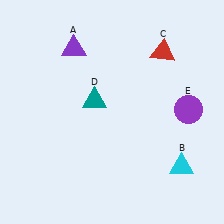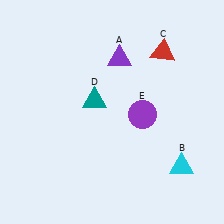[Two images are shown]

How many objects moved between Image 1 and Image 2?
2 objects moved between the two images.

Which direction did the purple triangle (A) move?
The purple triangle (A) moved right.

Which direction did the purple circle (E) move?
The purple circle (E) moved left.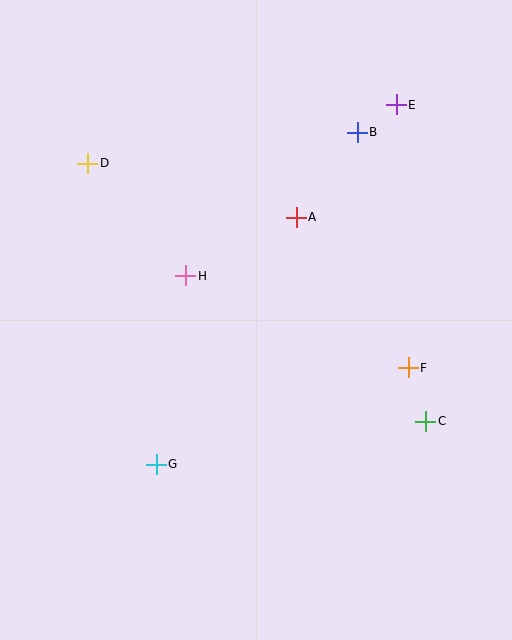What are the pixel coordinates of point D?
Point D is at (88, 163).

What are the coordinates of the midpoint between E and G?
The midpoint between E and G is at (276, 285).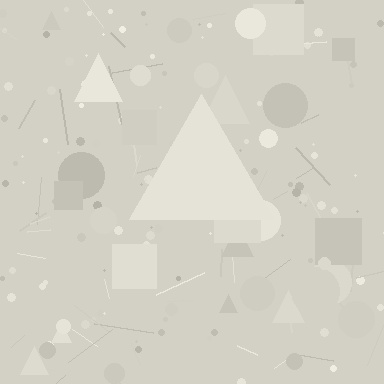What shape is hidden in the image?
A triangle is hidden in the image.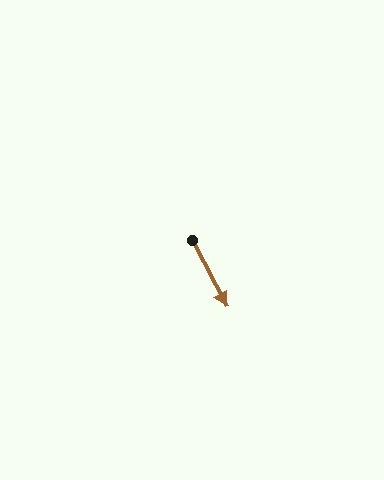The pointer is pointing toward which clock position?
Roughly 5 o'clock.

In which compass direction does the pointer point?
Southeast.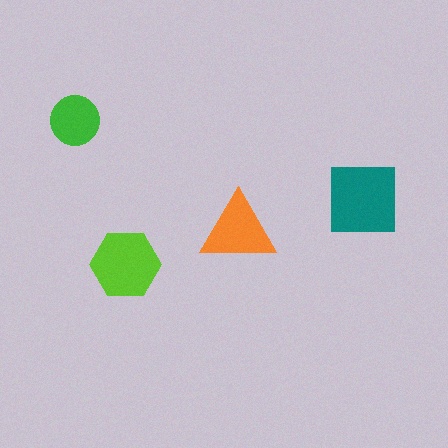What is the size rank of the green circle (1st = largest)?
4th.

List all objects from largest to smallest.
The teal square, the lime hexagon, the orange triangle, the green circle.